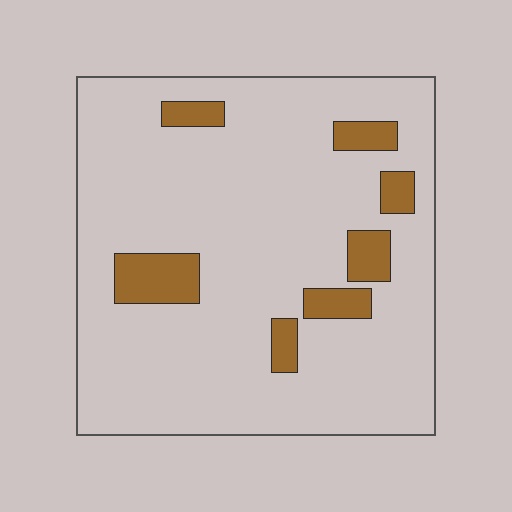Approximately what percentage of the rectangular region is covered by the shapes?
Approximately 10%.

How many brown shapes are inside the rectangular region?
7.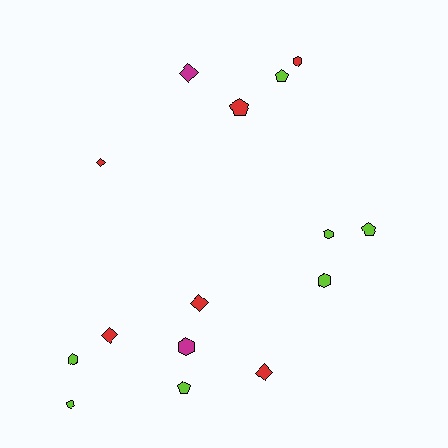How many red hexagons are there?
There is 1 red hexagon.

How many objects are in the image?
There are 15 objects.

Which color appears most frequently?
Lime, with 7 objects.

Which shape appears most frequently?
Hexagon, with 6 objects.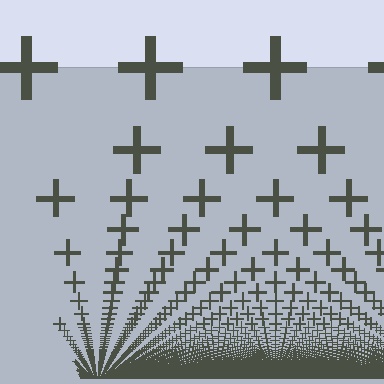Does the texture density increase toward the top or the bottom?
Density increases toward the bottom.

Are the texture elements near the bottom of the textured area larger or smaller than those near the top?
Smaller. The gradient is inverted — elements near the bottom are smaller and denser.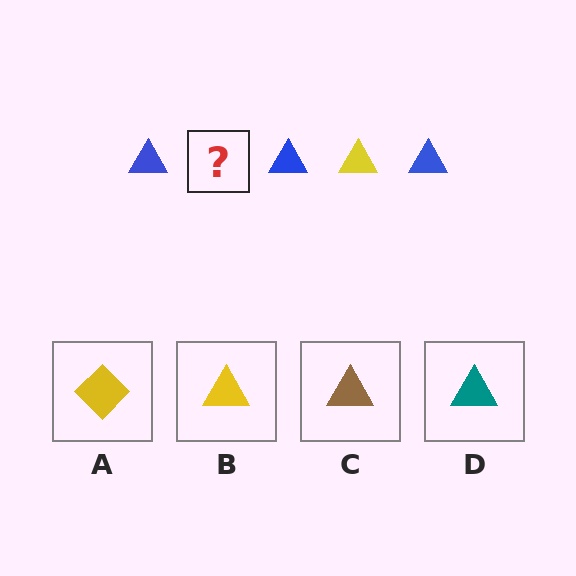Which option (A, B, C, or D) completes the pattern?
B.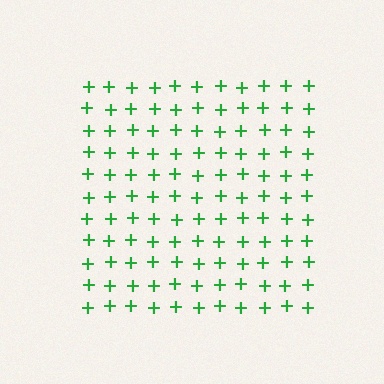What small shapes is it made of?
It is made of small plus signs.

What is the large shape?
The large shape is a square.